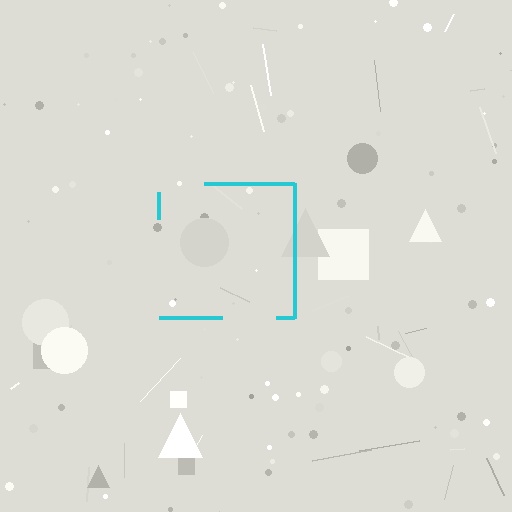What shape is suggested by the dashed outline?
The dashed outline suggests a square.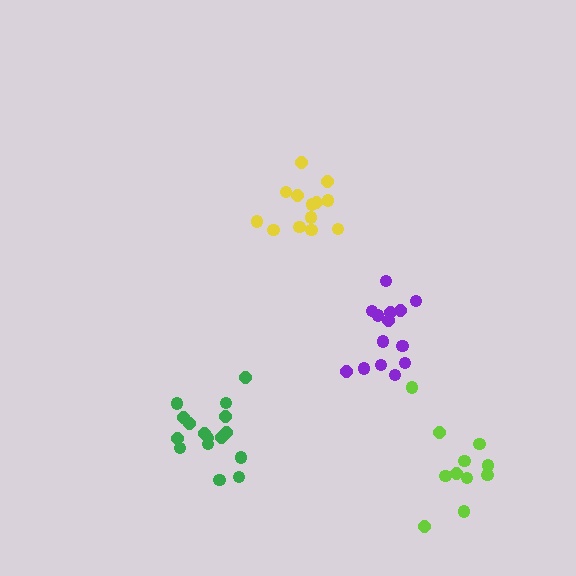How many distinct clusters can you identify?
There are 4 distinct clusters.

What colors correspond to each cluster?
The clusters are colored: yellow, purple, green, lime.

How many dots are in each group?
Group 1: 13 dots, Group 2: 14 dots, Group 3: 16 dots, Group 4: 11 dots (54 total).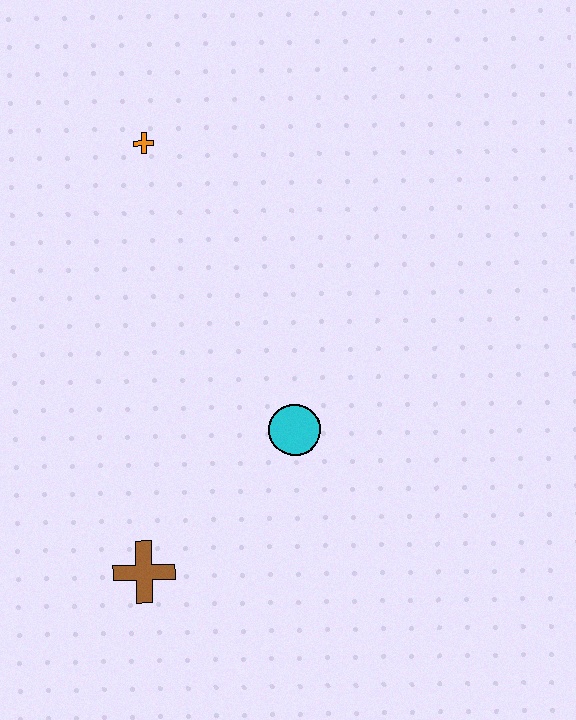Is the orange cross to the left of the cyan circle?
Yes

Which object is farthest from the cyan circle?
The orange cross is farthest from the cyan circle.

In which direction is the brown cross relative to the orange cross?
The brown cross is below the orange cross.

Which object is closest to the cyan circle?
The brown cross is closest to the cyan circle.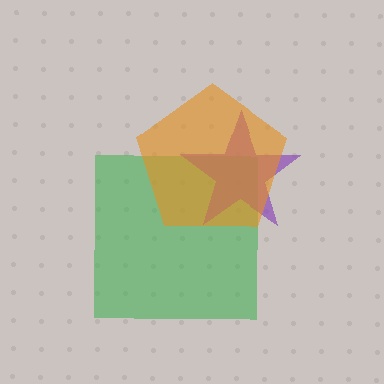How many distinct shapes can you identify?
There are 3 distinct shapes: a green square, a purple star, an orange pentagon.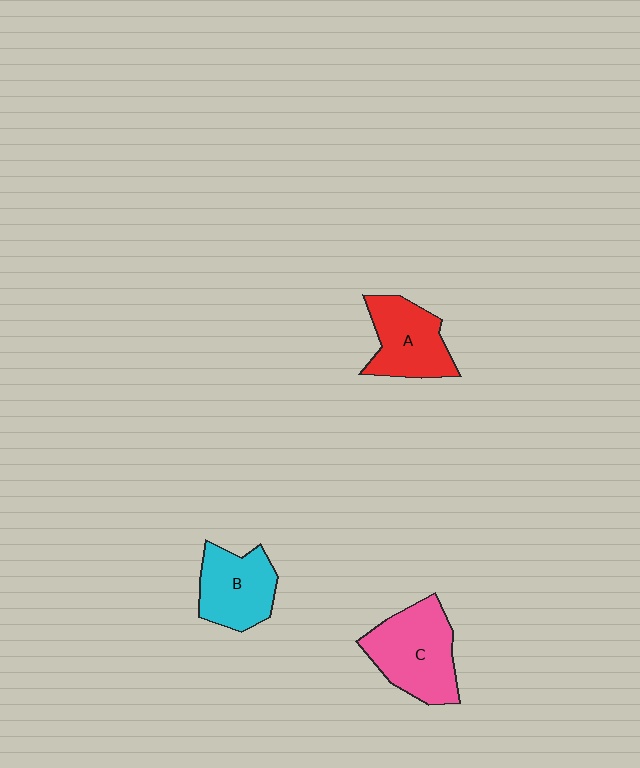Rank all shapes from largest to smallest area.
From largest to smallest: C (pink), A (red), B (cyan).